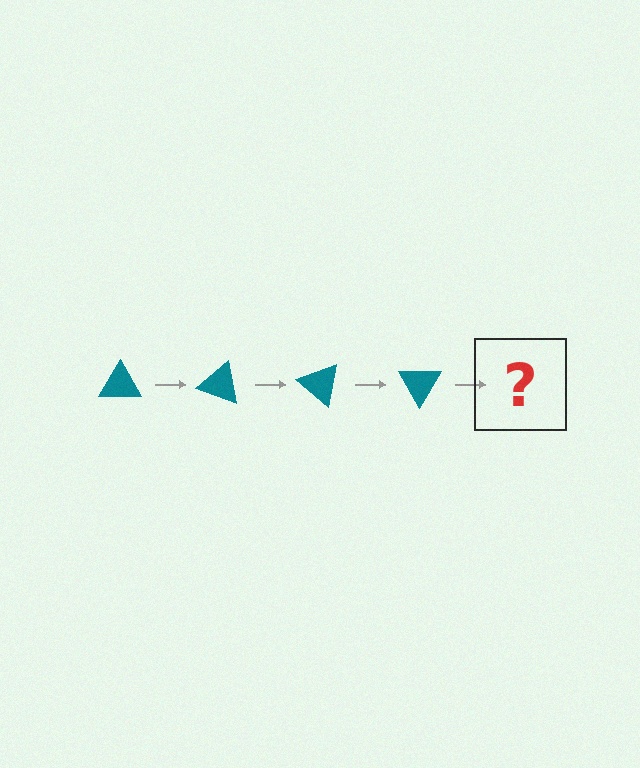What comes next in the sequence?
The next element should be a teal triangle rotated 80 degrees.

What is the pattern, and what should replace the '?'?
The pattern is that the triangle rotates 20 degrees each step. The '?' should be a teal triangle rotated 80 degrees.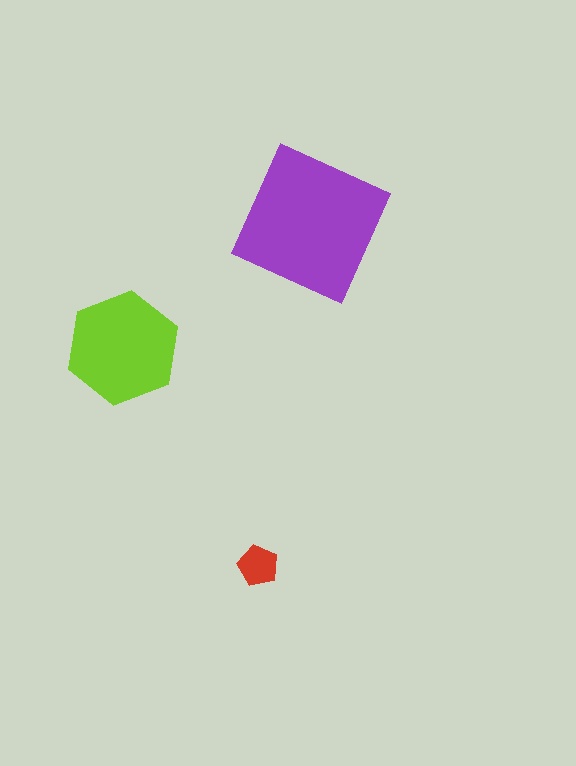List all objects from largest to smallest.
The purple square, the lime hexagon, the red pentagon.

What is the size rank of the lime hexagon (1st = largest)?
2nd.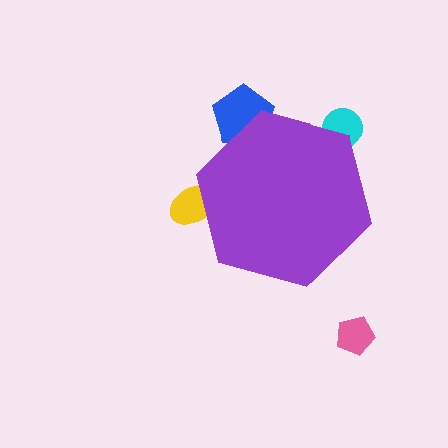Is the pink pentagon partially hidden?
No, the pink pentagon is fully visible.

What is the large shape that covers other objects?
A purple hexagon.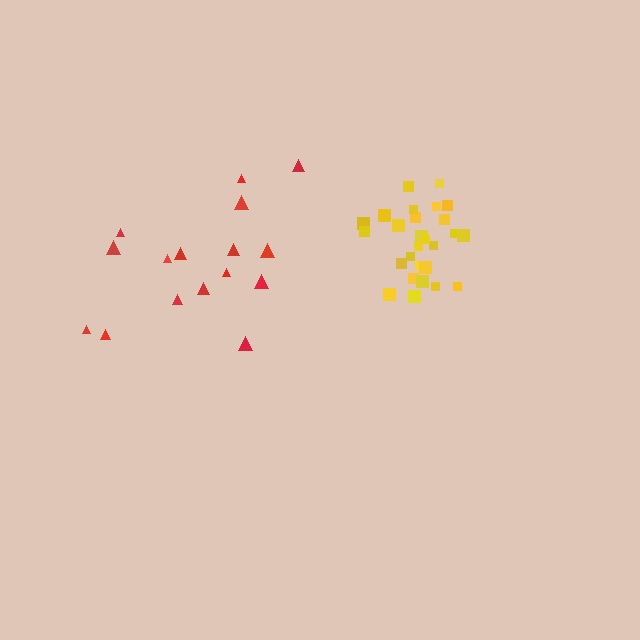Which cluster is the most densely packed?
Yellow.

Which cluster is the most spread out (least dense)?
Red.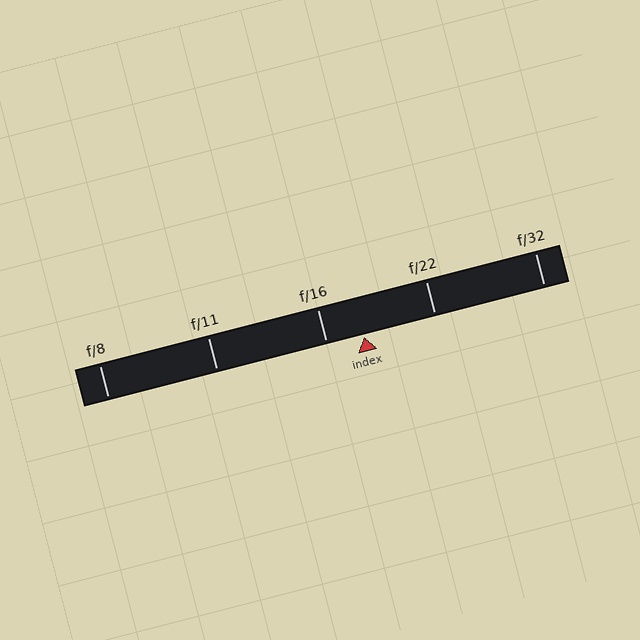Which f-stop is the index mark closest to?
The index mark is closest to f/16.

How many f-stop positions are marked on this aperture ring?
There are 5 f-stop positions marked.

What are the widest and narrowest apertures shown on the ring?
The widest aperture shown is f/8 and the narrowest is f/32.